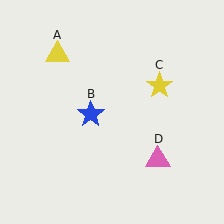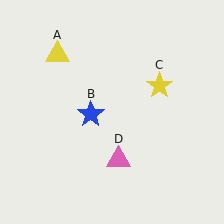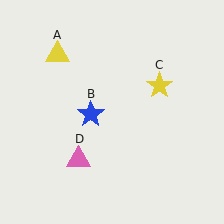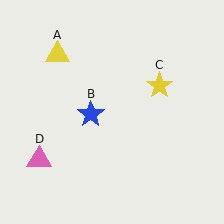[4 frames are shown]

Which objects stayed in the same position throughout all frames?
Yellow triangle (object A) and blue star (object B) and yellow star (object C) remained stationary.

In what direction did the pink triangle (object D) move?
The pink triangle (object D) moved left.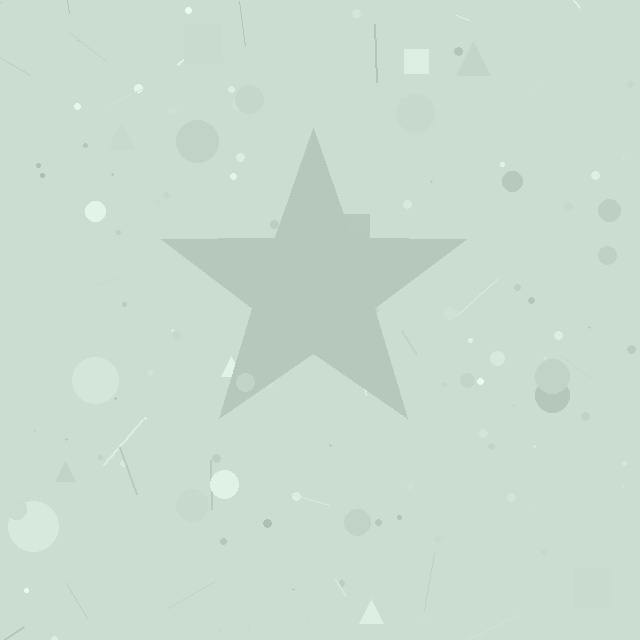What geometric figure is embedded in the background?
A star is embedded in the background.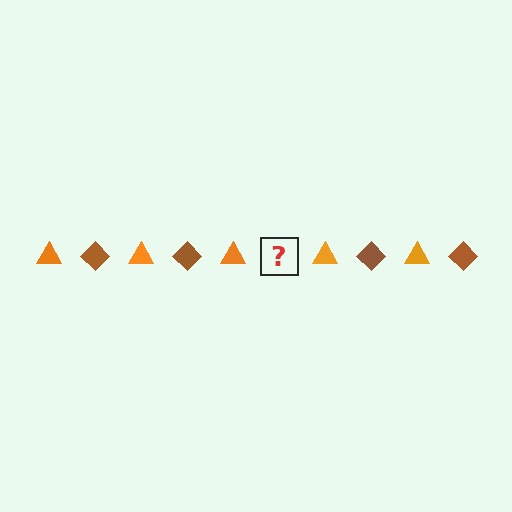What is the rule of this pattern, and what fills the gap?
The rule is that the pattern alternates between orange triangle and brown diamond. The gap should be filled with a brown diamond.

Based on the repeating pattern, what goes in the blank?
The blank should be a brown diamond.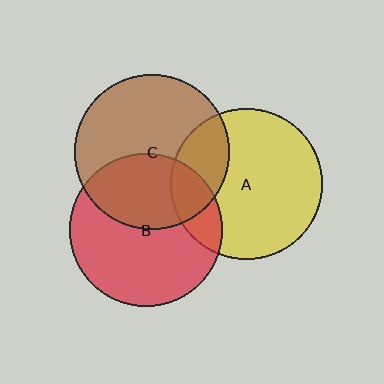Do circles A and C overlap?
Yes.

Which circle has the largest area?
Circle C (brown).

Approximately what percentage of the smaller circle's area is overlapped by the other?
Approximately 25%.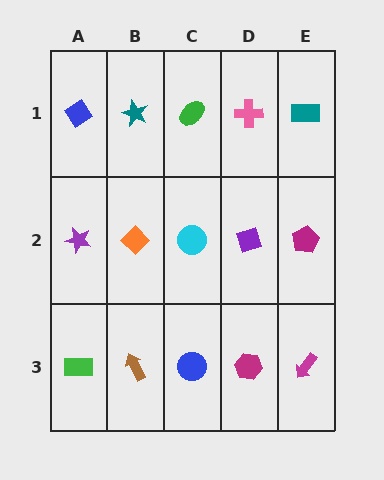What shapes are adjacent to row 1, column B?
An orange diamond (row 2, column B), a blue diamond (row 1, column A), a green ellipse (row 1, column C).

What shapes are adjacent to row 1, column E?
A magenta pentagon (row 2, column E), a pink cross (row 1, column D).